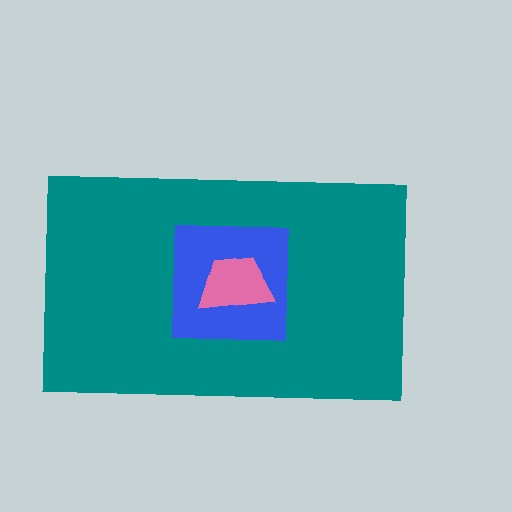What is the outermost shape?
The teal rectangle.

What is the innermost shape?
The pink trapezoid.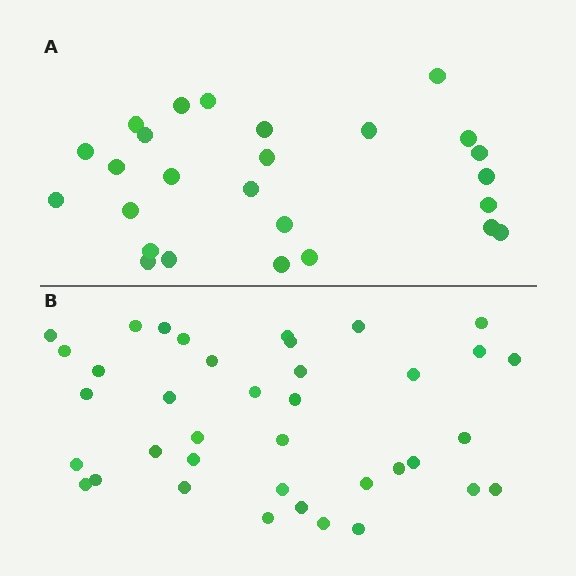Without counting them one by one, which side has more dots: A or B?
Region B (the bottom region) has more dots.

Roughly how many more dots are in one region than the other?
Region B has roughly 12 or so more dots than region A.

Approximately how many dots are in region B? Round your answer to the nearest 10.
About 40 dots. (The exact count is 38, which rounds to 40.)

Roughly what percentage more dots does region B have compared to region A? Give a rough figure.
About 45% more.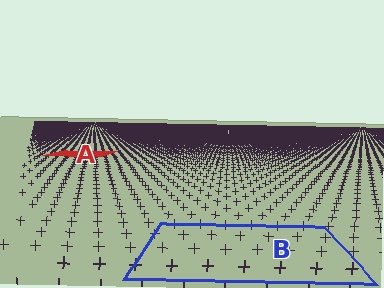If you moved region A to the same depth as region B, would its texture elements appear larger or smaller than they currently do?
They would appear larger. At a closer depth, the same texture elements are projected at a bigger on-screen size.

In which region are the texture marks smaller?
The texture marks are smaller in region A, because it is farther away.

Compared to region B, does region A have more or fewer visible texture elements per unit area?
Region A has more texture elements per unit area — they are packed more densely because it is farther away.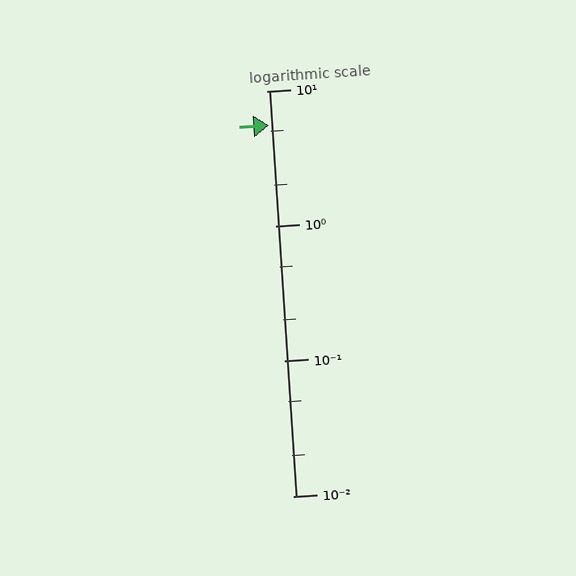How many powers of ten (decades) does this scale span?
The scale spans 3 decades, from 0.01 to 10.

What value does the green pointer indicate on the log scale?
The pointer indicates approximately 5.6.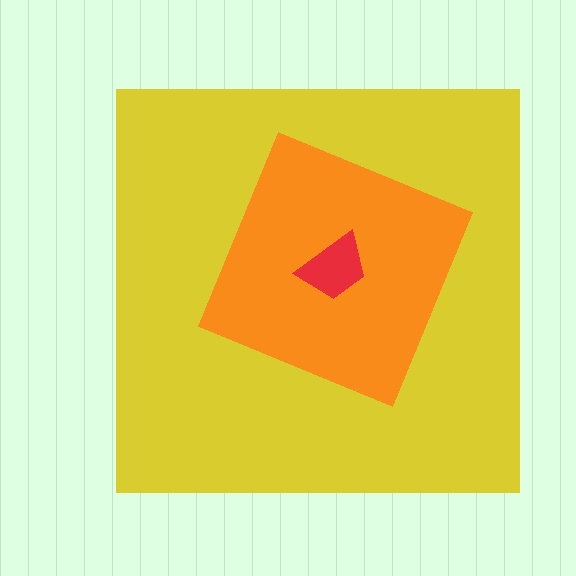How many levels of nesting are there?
3.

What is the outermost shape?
The yellow square.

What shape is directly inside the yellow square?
The orange diamond.